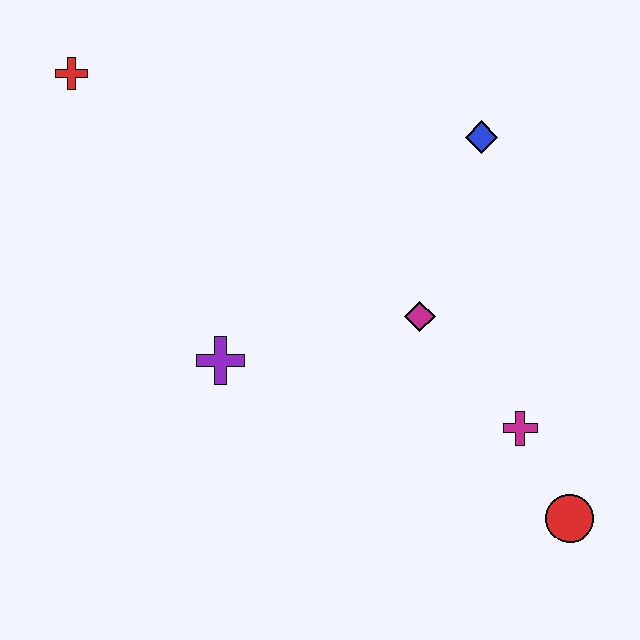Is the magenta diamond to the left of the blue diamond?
Yes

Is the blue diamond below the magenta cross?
No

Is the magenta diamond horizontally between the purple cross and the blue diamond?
Yes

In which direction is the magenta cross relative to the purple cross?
The magenta cross is to the right of the purple cross.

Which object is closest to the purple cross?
The magenta diamond is closest to the purple cross.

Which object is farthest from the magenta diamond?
The red cross is farthest from the magenta diamond.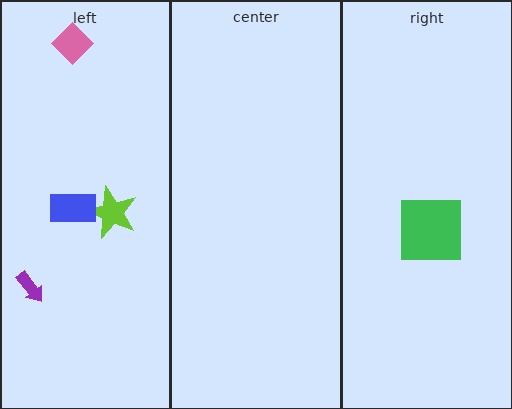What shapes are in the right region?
The green square.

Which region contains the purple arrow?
The left region.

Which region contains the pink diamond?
The left region.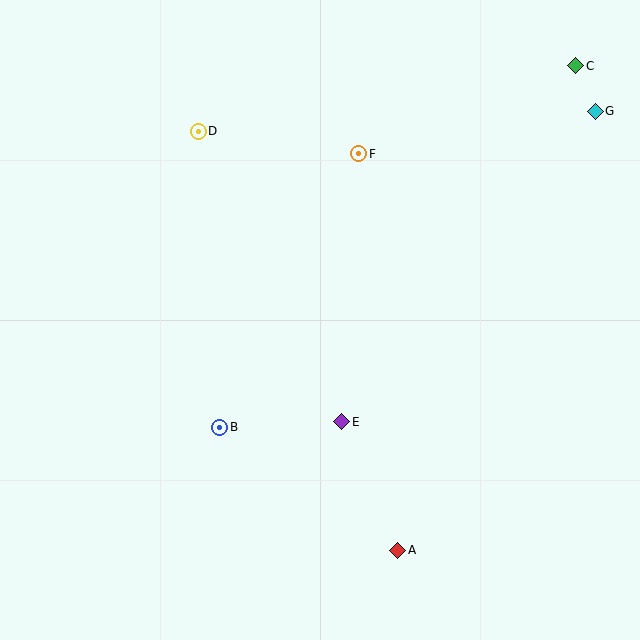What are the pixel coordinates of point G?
Point G is at (595, 111).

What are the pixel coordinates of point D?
Point D is at (198, 131).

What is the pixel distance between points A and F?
The distance between A and F is 398 pixels.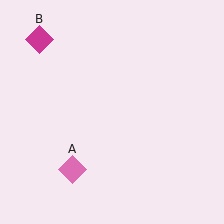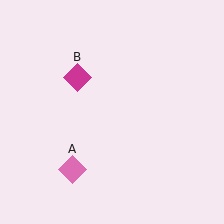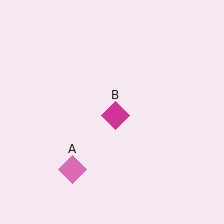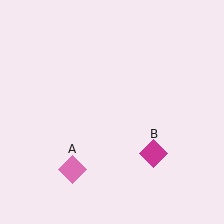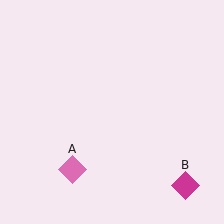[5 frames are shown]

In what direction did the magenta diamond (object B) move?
The magenta diamond (object B) moved down and to the right.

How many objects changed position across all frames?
1 object changed position: magenta diamond (object B).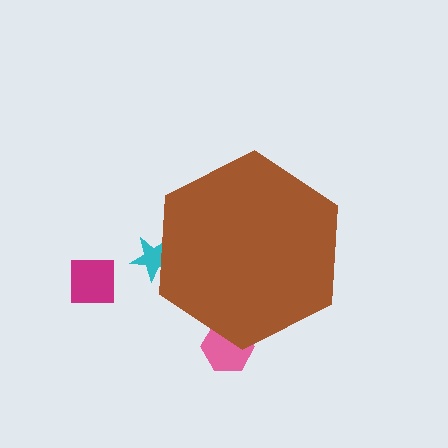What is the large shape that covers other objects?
A brown hexagon.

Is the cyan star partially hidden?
Yes, the cyan star is partially hidden behind the brown hexagon.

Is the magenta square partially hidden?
No, the magenta square is fully visible.